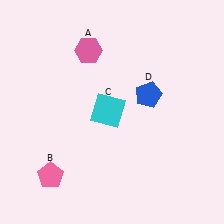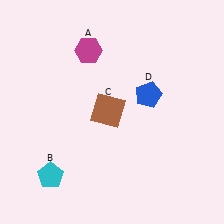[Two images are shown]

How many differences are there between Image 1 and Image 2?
There are 3 differences between the two images.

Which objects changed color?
A changed from pink to magenta. B changed from pink to cyan. C changed from cyan to brown.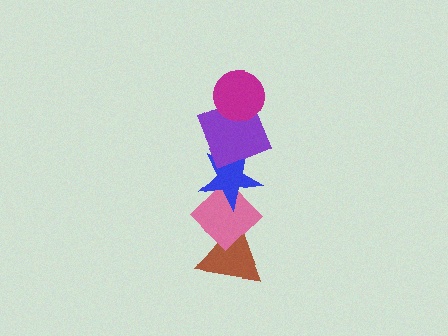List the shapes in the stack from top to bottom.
From top to bottom: the magenta circle, the purple square, the blue star, the pink diamond, the brown triangle.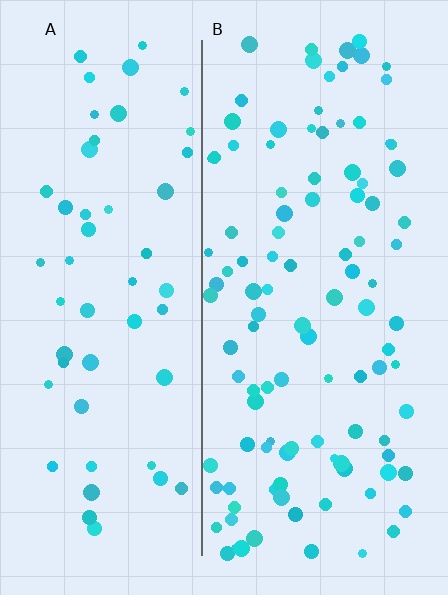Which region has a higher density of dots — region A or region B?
B (the right).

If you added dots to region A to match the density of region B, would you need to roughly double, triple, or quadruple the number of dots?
Approximately double.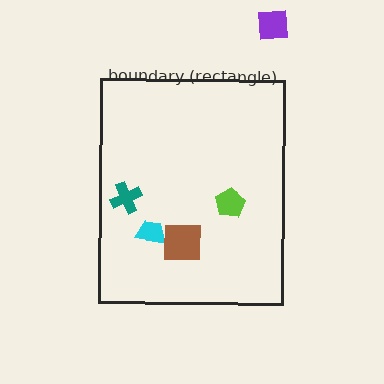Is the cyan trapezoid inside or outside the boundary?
Inside.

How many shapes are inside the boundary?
4 inside, 1 outside.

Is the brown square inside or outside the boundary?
Inside.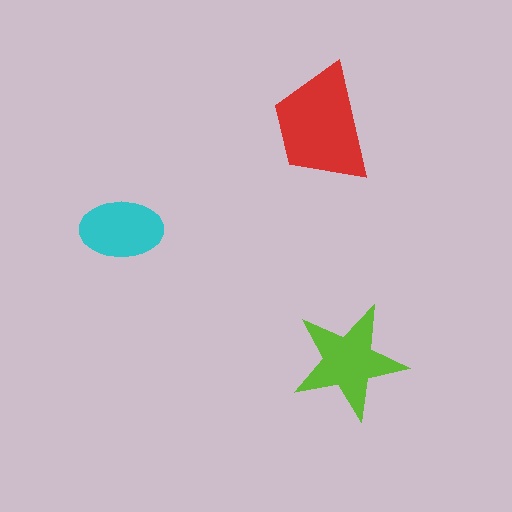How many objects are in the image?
There are 3 objects in the image.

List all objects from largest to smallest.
The red trapezoid, the lime star, the cyan ellipse.